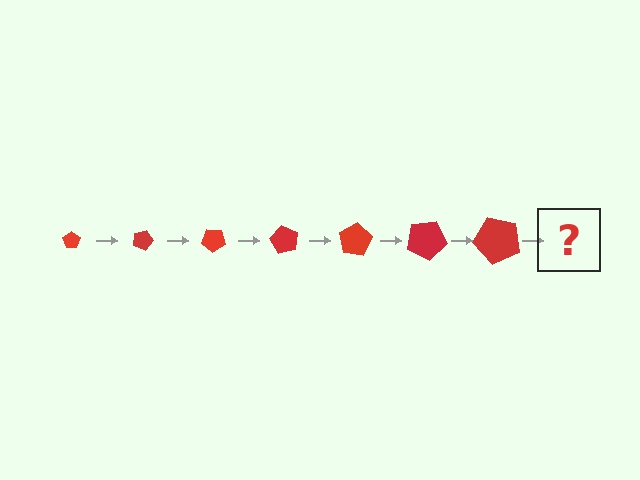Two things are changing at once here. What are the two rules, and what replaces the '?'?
The two rules are that the pentagon grows larger each step and it rotates 20 degrees each step. The '?' should be a pentagon, larger than the previous one and rotated 140 degrees from the start.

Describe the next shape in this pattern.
It should be a pentagon, larger than the previous one and rotated 140 degrees from the start.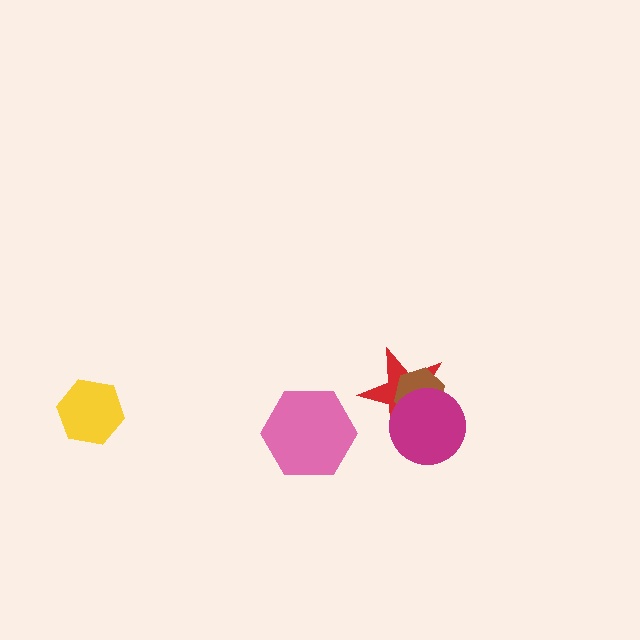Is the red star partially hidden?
Yes, it is partially covered by another shape.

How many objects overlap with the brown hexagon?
2 objects overlap with the brown hexagon.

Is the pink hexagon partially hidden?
No, no other shape covers it.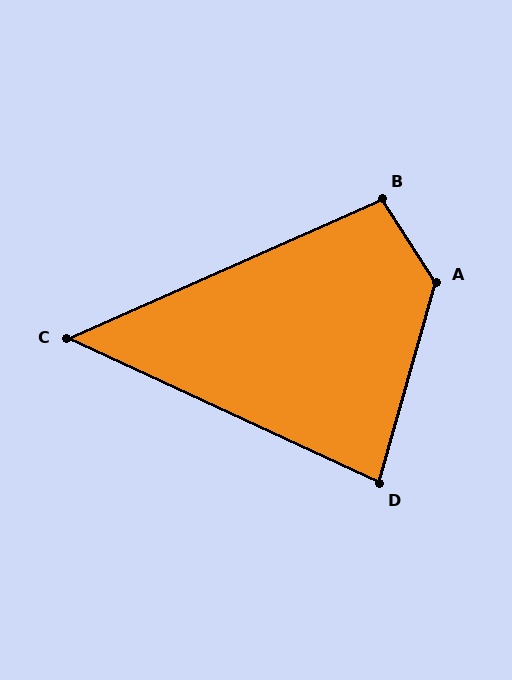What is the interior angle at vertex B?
Approximately 99 degrees (obtuse).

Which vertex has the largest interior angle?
A, at approximately 131 degrees.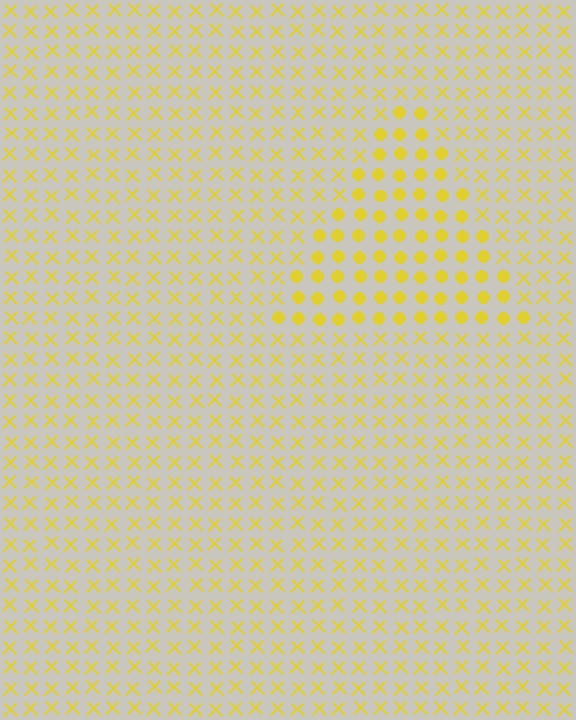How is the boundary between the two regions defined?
The boundary is defined by a change in element shape: circles inside vs. X marks outside. All elements share the same color and spacing.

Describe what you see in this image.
The image is filled with small yellow elements arranged in a uniform grid. A triangle-shaped region contains circles, while the surrounding area contains X marks. The boundary is defined purely by the change in element shape.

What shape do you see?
I see a triangle.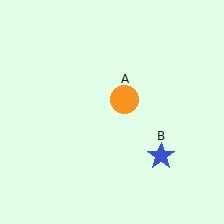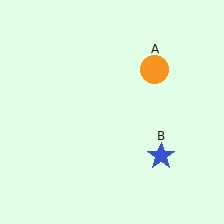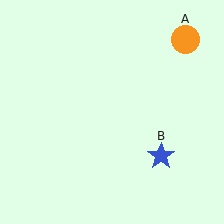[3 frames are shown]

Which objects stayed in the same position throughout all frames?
Blue star (object B) remained stationary.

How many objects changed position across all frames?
1 object changed position: orange circle (object A).